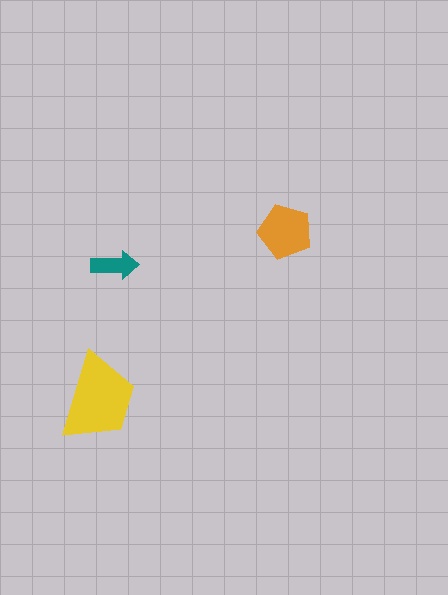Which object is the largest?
The yellow trapezoid.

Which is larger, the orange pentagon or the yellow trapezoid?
The yellow trapezoid.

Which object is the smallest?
The teal arrow.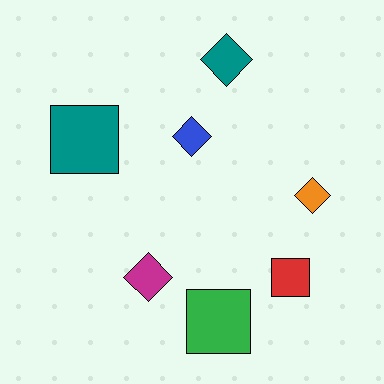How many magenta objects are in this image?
There is 1 magenta object.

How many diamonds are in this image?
There are 4 diamonds.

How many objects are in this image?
There are 7 objects.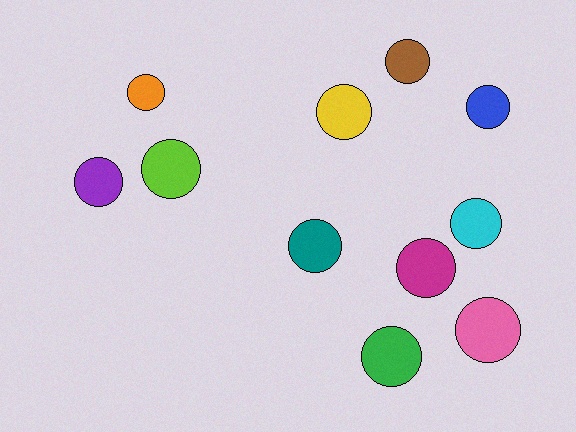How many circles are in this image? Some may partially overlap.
There are 11 circles.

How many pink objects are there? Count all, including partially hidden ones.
There is 1 pink object.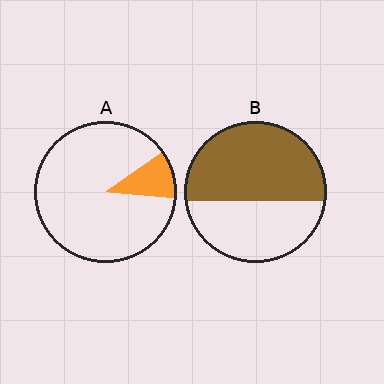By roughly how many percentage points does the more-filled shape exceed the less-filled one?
By roughly 45 percentage points (B over A).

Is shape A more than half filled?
No.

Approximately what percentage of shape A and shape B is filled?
A is approximately 10% and B is approximately 60%.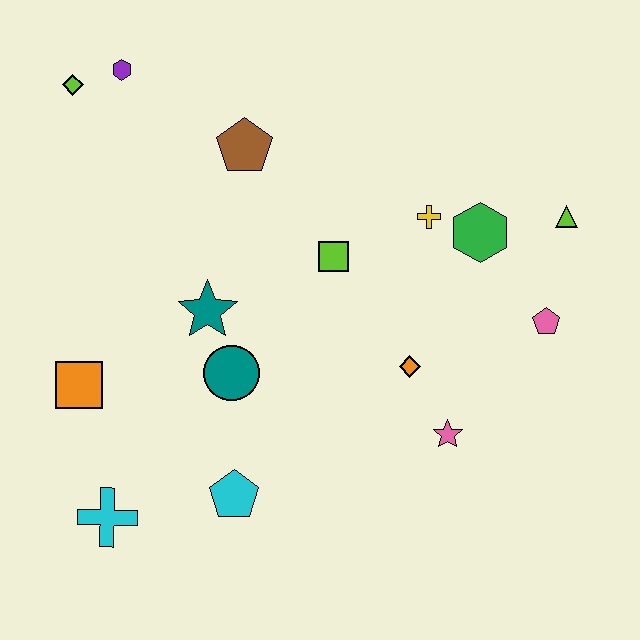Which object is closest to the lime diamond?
The purple hexagon is closest to the lime diamond.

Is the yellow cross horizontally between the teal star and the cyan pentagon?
No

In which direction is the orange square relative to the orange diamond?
The orange square is to the left of the orange diamond.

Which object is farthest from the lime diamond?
The pink pentagon is farthest from the lime diamond.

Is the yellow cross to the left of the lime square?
No